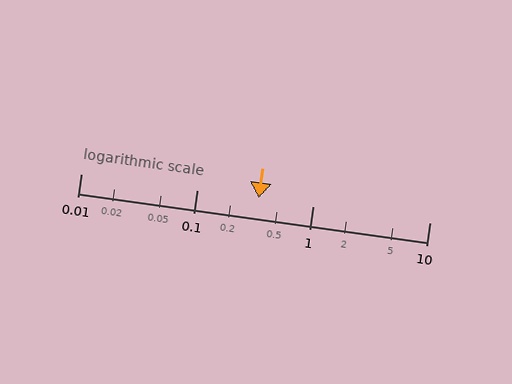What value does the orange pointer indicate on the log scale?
The pointer indicates approximately 0.34.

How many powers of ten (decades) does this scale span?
The scale spans 3 decades, from 0.01 to 10.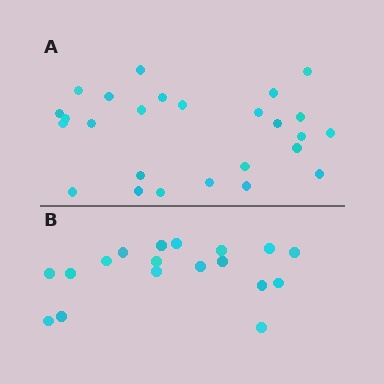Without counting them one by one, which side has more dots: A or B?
Region A (the top region) has more dots.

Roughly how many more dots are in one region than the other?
Region A has roughly 8 or so more dots than region B.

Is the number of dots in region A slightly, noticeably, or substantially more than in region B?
Region A has noticeably more, but not dramatically so. The ratio is roughly 1.4 to 1.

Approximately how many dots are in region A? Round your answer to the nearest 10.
About 30 dots. (The exact count is 26, which rounds to 30.)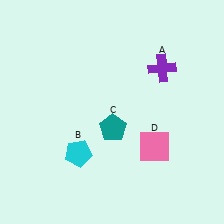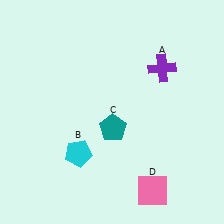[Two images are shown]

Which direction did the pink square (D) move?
The pink square (D) moved down.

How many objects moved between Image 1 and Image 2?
1 object moved between the two images.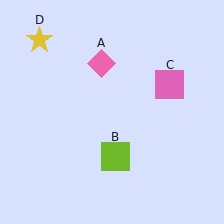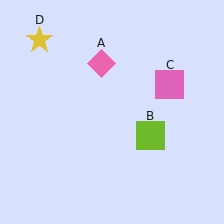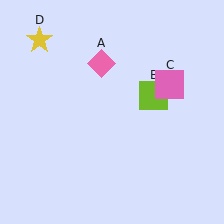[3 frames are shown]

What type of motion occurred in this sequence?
The lime square (object B) rotated counterclockwise around the center of the scene.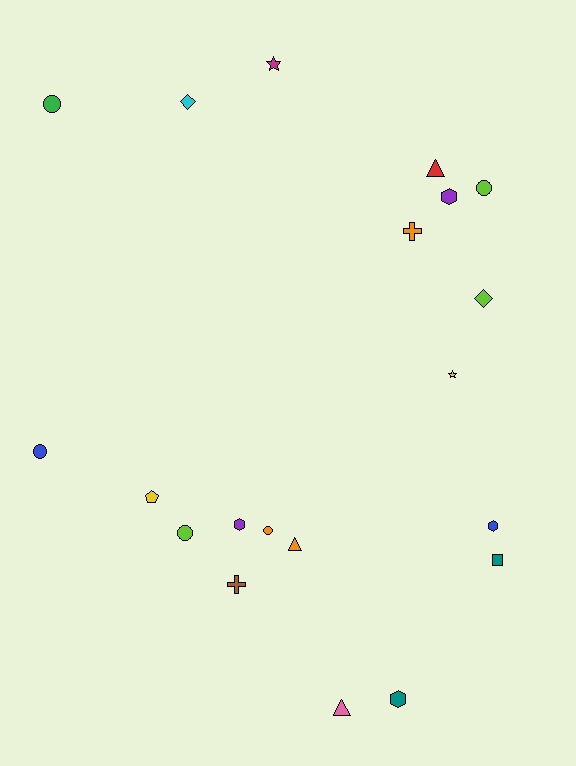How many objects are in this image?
There are 20 objects.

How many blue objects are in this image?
There are 2 blue objects.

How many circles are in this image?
There are 5 circles.